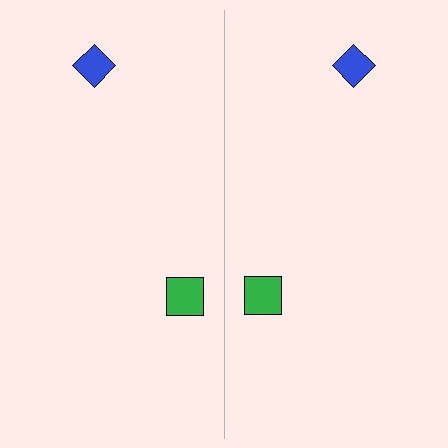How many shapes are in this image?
There are 4 shapes in this image.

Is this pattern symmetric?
Yes, this pattern has bilateral (reflection) symmetry.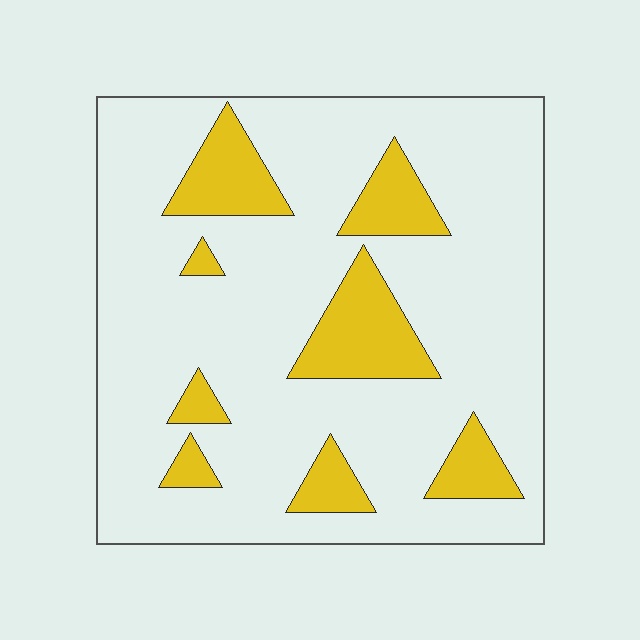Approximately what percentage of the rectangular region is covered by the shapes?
Approximately 20%.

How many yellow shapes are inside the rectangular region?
8.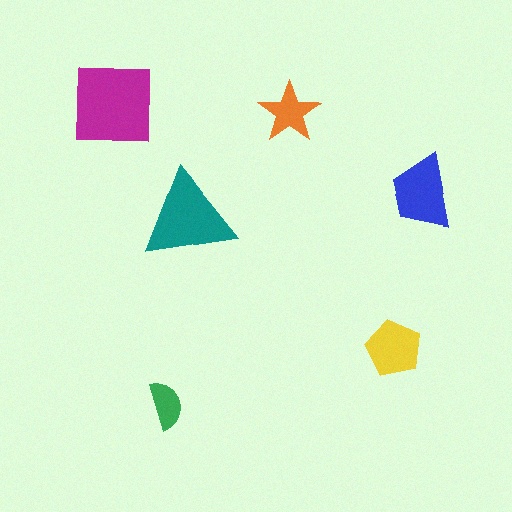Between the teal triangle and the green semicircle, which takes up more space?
The teal triangle.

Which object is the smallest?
The green semicircle.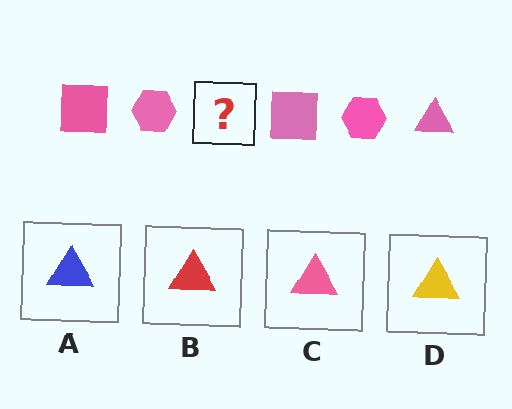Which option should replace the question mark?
Option C.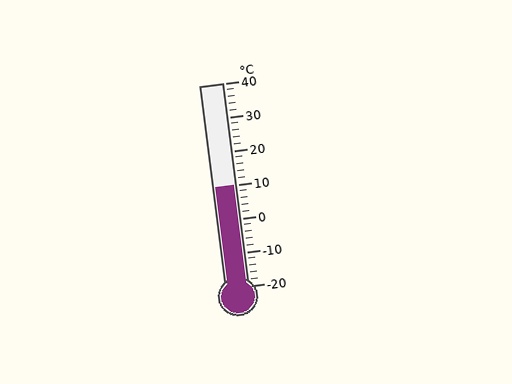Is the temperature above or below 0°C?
The temperature is above 0°C.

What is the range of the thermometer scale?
The thermometer scale ranges from -20°C to 40°C.